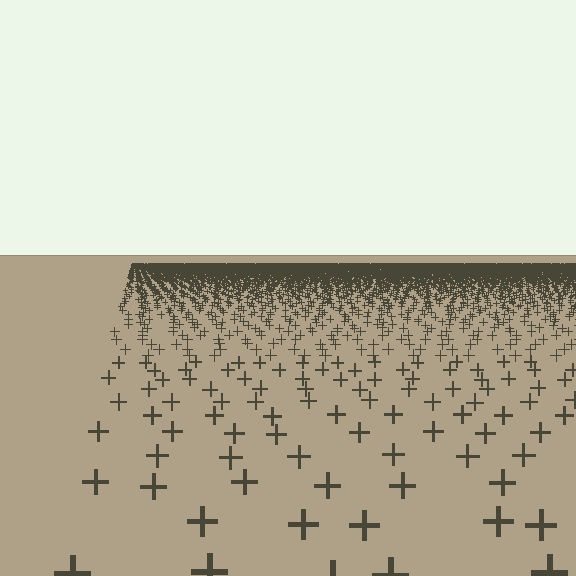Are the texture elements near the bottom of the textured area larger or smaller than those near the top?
Larger. Near the bottom, elements are closer to the viewer and appear at a bigger on-screen size.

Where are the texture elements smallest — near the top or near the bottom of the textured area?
Near the top.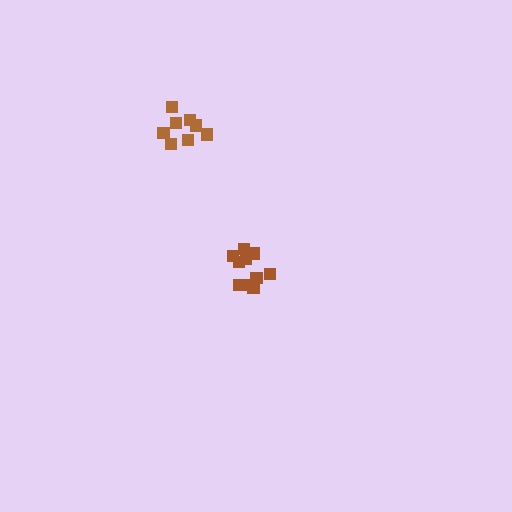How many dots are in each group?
Group 1: 9 dots, Group 2: 11 dots (20 total).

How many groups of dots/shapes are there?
There are 2 groups.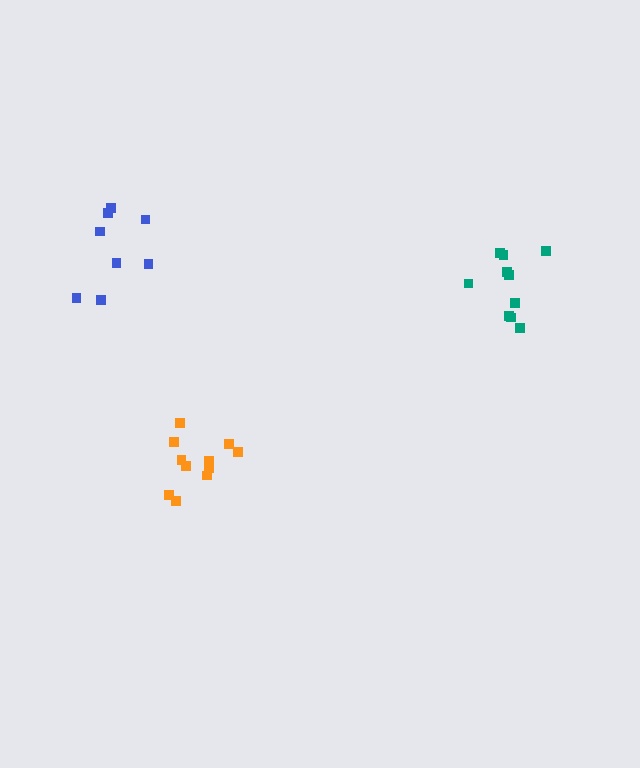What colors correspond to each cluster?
The clusters are colored: blue, orange, teal.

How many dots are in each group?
Group 1: 8 dots, Group 2: 11 dots, Group 3: 10 dots (29 total).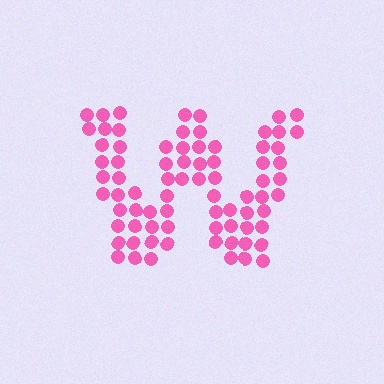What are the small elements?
The small elements are circles.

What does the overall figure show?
The overall figure shows the letter W.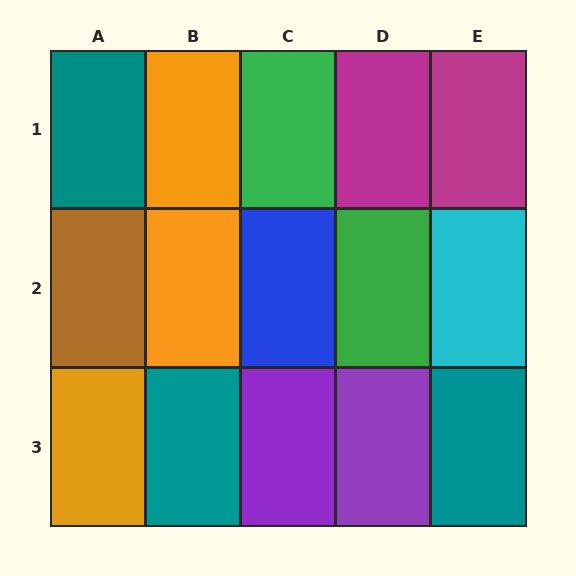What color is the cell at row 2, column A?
Brown.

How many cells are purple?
2 cells are purple.